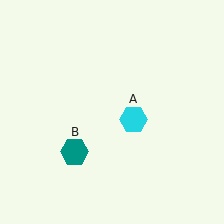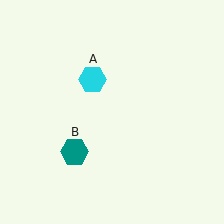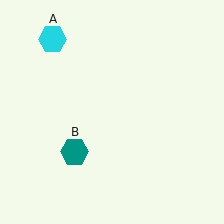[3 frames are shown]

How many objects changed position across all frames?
1 object changed position: cyan hexagon (object A).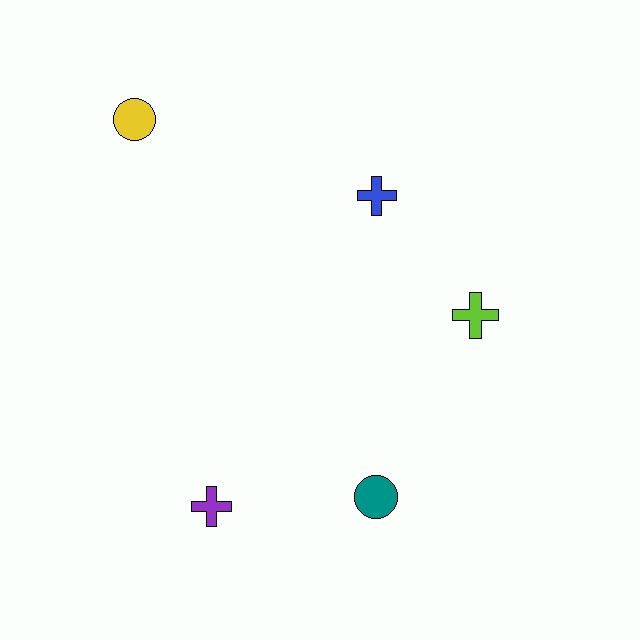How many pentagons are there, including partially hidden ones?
There are no pentagons.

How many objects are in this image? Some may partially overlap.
There are 5 objects.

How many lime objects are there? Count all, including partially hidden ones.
There is 1 lime object.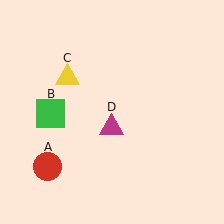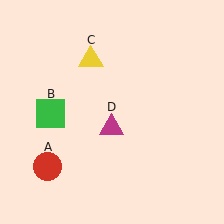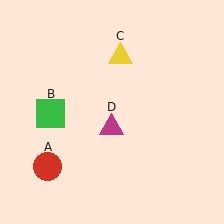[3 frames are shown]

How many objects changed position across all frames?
1 object changed position: yellow triangle (object C).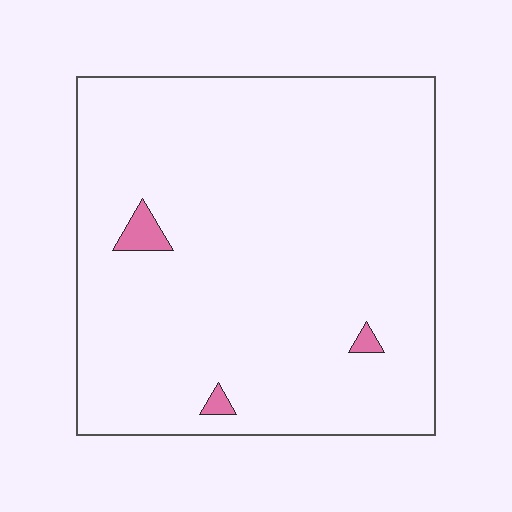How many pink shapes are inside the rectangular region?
3.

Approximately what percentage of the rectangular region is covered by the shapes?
Approximately 0%.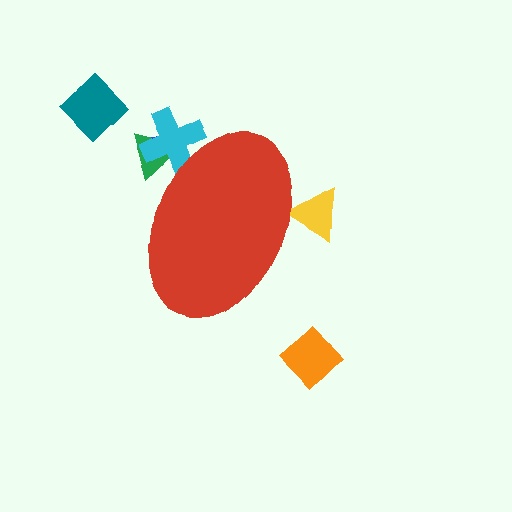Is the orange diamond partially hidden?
No, the orange diamond is fully visible.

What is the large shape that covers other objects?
A red ellipse.